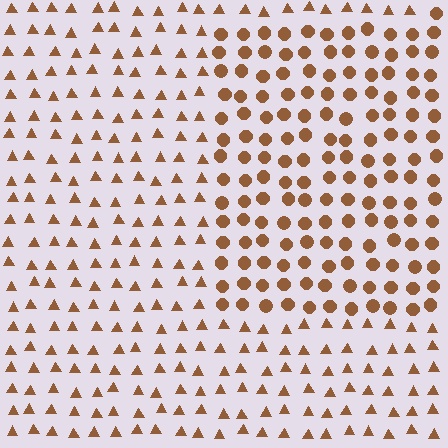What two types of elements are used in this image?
The image uses circles inside the rectangle region and triangles outside it.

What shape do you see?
I see a rectangle.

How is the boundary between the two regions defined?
The boundary is defined by a change in element shape: circles inside vs. triangles outside. All elements share the same color and spacing.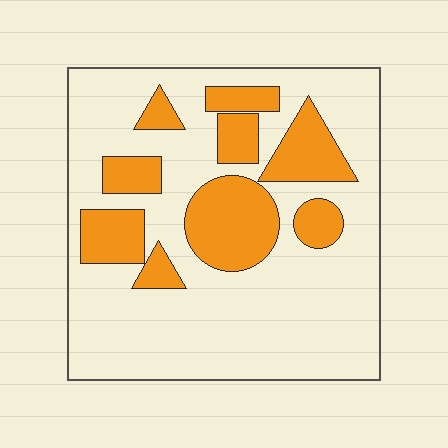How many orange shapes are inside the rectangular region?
9.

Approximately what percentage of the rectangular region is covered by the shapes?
Approximately 25%.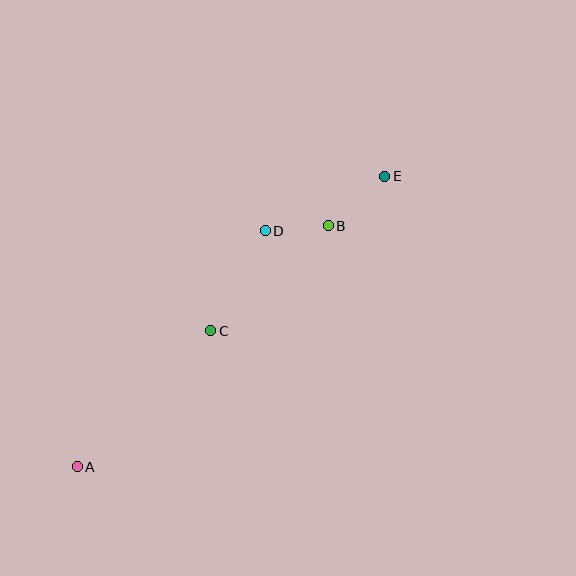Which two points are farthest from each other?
Points A and E are farthest from each other.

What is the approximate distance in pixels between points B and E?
The distance between B and E is approximately 75 pixels.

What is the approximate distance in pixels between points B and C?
The distance between B and C is approximately 158 pixels.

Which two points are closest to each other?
Points B and D are closest to each other.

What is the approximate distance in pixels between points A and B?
The distance between A and B is approximately 348 pixels.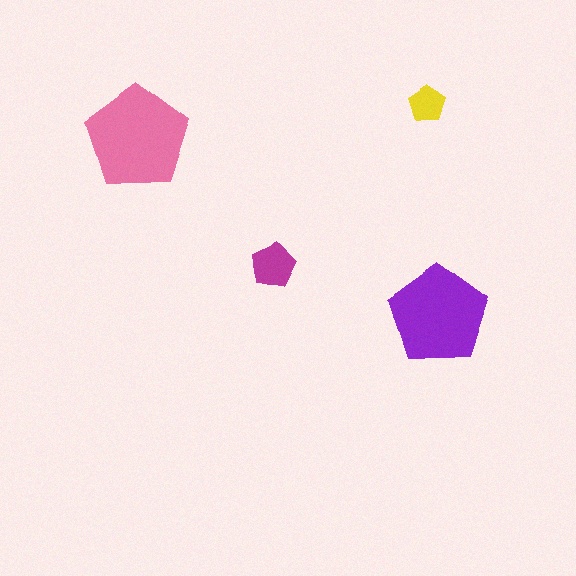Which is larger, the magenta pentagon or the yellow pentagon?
The magenta one.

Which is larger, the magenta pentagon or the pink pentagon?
The pink one.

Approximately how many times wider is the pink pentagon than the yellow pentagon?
About 3 times wider.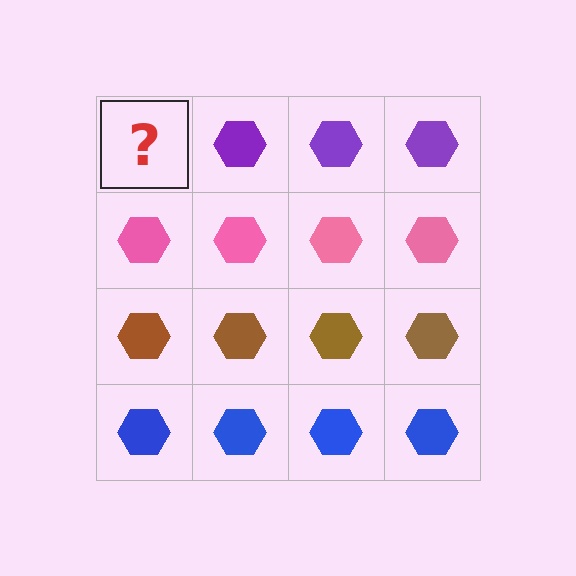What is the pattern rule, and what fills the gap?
The rule is that each row has a consistent color. The gap should be filled with a purple hexagon.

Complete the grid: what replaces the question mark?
The question mark should be replaced with a purple hexagon.